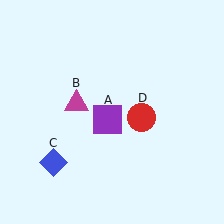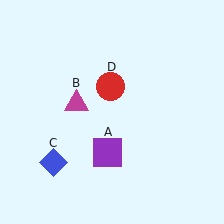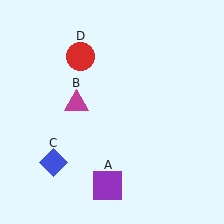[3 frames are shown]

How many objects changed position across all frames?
2 objects changed position: purple square (object A), red circle (object D).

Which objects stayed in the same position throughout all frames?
Magenta triangle (object B) and blue diamond (object C) remained stationary.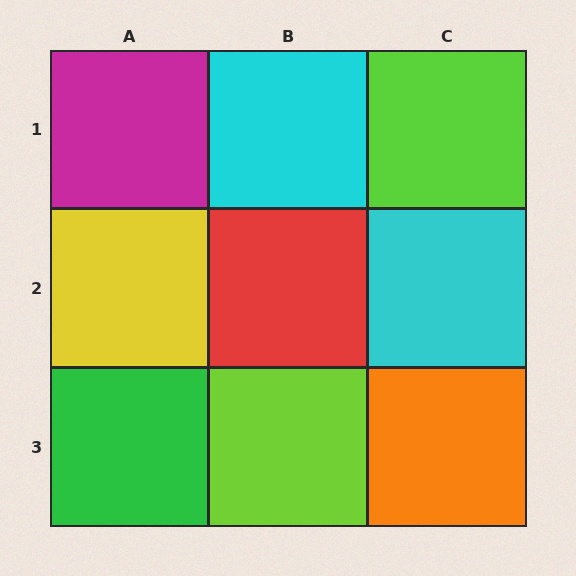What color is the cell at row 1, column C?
Lime.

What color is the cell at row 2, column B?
Red.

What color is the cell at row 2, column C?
Cyan.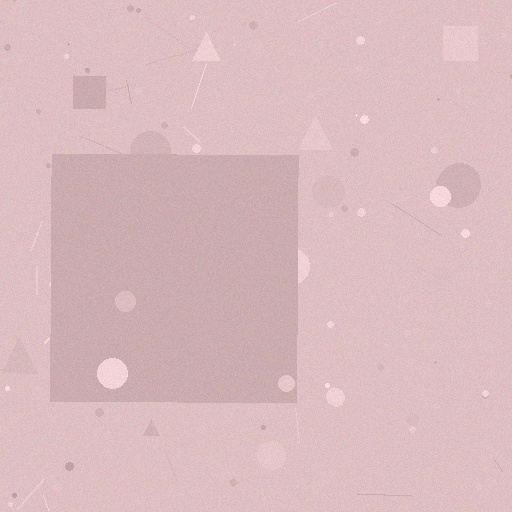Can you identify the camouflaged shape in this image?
The camouflaged shape is a square.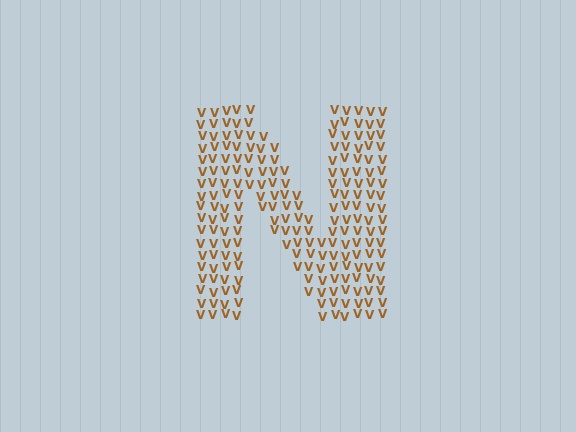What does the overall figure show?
The overall figure shows the letter N.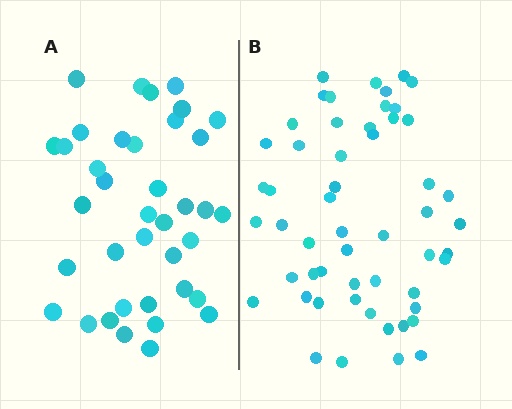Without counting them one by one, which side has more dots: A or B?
Region B (the right region) has more dots.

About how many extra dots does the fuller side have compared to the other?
Region B has approximately 15 more dots than region A.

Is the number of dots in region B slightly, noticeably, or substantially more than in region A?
Region B has noticeably more, but not dramatically so. The ratio is roughly 1.4 to 1.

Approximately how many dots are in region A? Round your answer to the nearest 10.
About 40 dots. (The exact count is 38, which rounds to 40.)